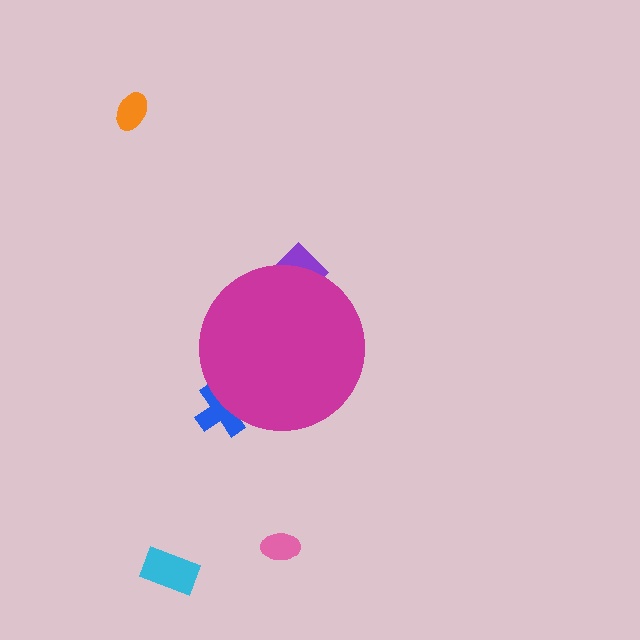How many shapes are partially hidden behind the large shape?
2 shapes are partially hidden.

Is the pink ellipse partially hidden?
No, the pink ellipse is fully visible.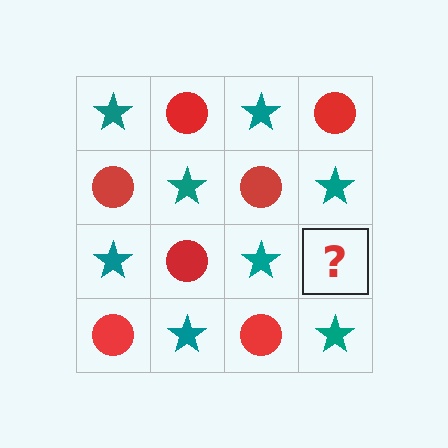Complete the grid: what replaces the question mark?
The question mark should be replaced with a red circle.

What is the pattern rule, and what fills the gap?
The rule is that it alternates teal star and red circle in a checkerboard pattern. The gap should be filled with a red circle.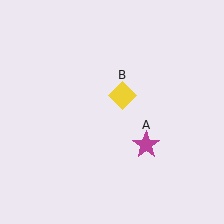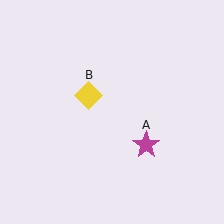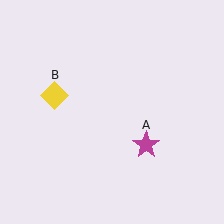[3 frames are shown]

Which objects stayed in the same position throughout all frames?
Magenta star (object A) remained stationary.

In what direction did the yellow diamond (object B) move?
The yellow diamond (object B) moved left.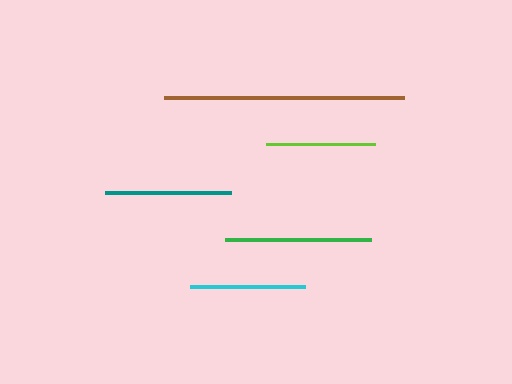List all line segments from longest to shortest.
From longest to shortest: brown, green, teal, cyan, lime.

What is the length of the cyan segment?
The cyan segment is approximately 115 pixels long.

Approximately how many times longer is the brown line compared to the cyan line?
The brown line is approximately 2.1 times the length of the cyan line.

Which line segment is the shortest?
The lime line is the shortest at approximately 109 pixels.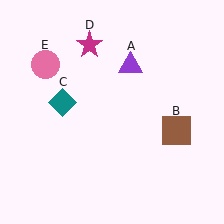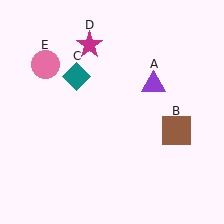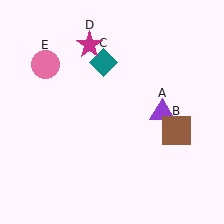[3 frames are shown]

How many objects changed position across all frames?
2 objects changed position: purple triangle (object A), teal diamond (object C).